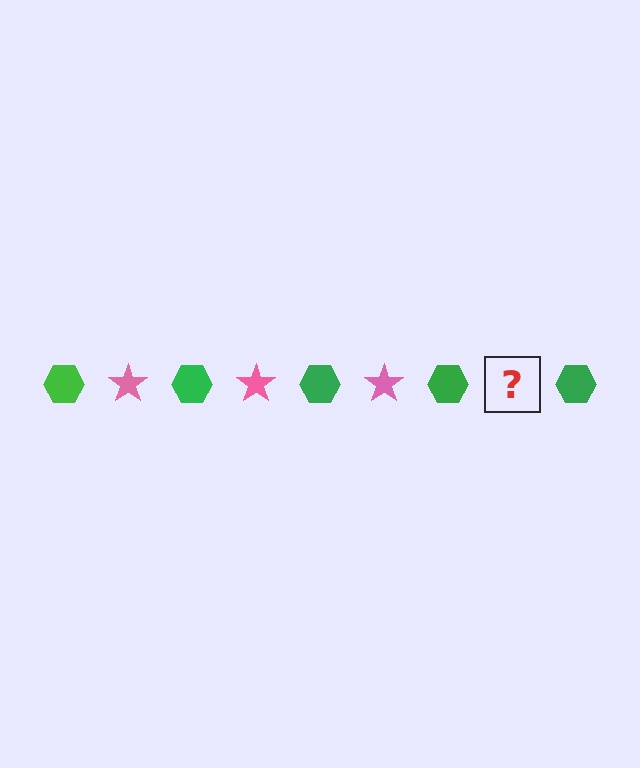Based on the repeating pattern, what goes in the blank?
The blank should be a pink star.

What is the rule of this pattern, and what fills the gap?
The rule is that the pattern alternates between green hexagon and pink star. The gap should be filled with a pink star.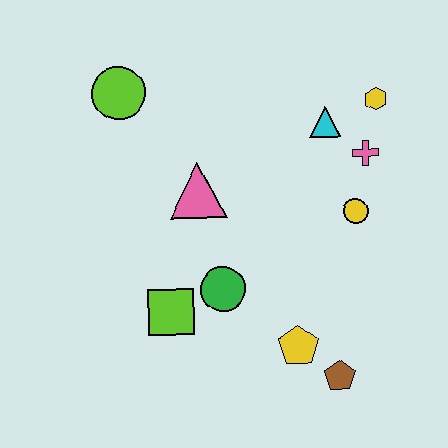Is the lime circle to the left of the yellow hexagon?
Yes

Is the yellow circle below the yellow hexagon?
Yes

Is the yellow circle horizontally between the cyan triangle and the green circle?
No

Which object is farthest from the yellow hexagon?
The lime square is farthest from the yellow hexagon.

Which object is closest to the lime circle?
The pink triangle is closest to the lime circle.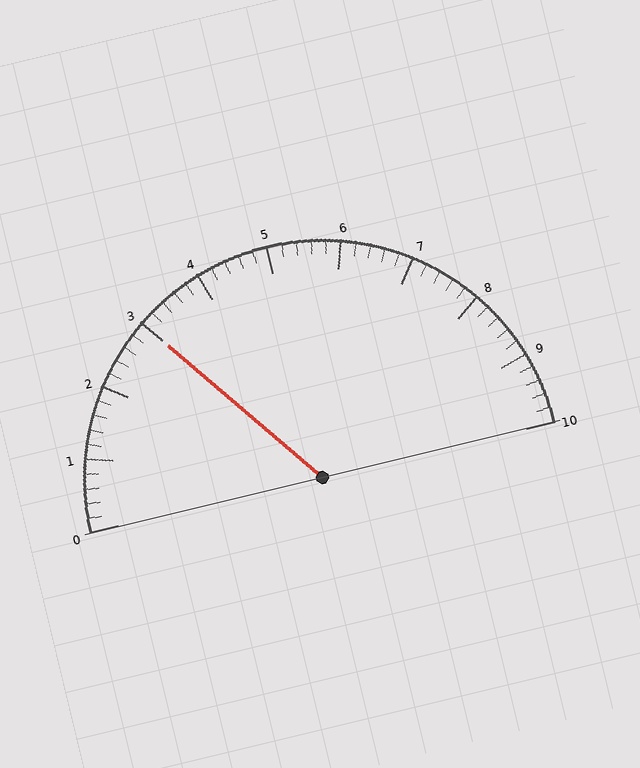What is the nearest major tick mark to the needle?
The nearest major tick mark is 3.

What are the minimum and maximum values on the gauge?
The gauge ranges from 0 to 10.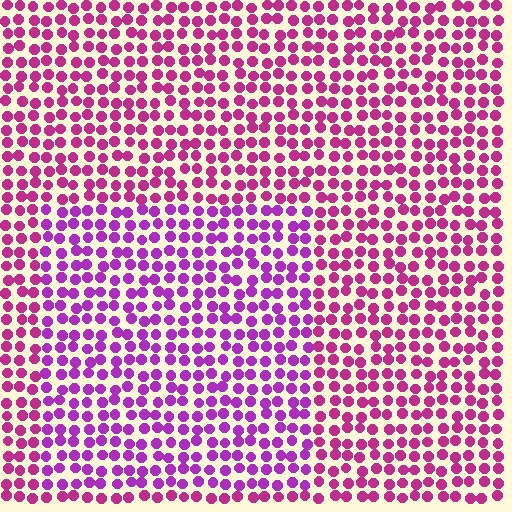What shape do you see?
I see a rectangle.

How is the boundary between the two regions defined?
The boundary is defined purely by a slight shift in hue (about 29 degrees). Spacing, size, and orientation are identical on both sides.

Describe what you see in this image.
The image is filled with small magenta elements in a uniform arrangement. A rectangle-shaped region is visible where the elements are tinted to a slightly different hue, forming a subtle color boundary.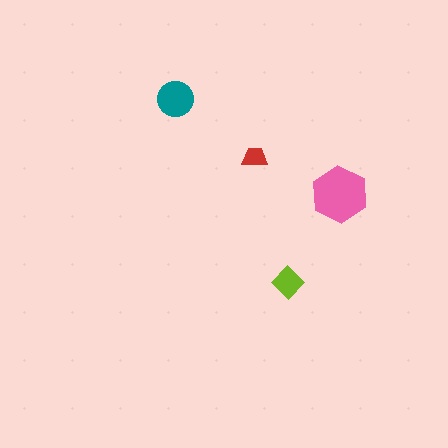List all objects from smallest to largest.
The red trapezoid, the lime diamond, the teal circle, the pink hexagon.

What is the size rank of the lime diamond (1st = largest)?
3rd.